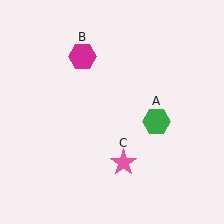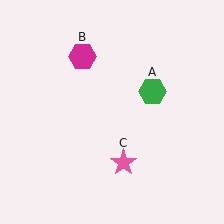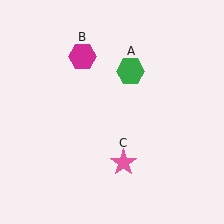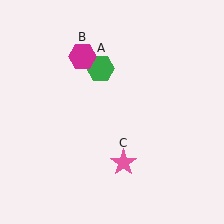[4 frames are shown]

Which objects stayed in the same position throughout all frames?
Magenta hexagon (object B) and pink star (object C) remained stationary.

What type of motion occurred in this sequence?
The green hexagon (object A) rotated counterclockwise around the center of the scene.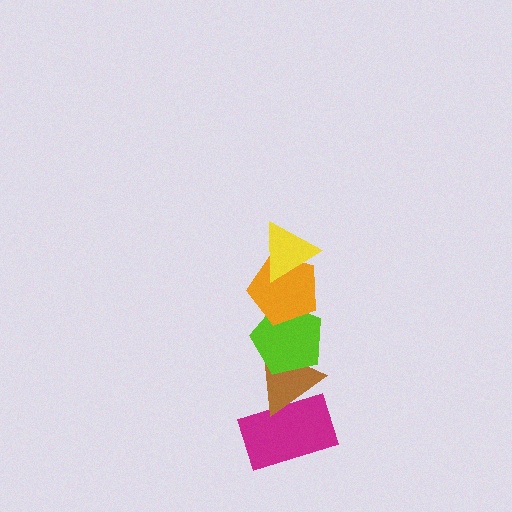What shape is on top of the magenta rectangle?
The brown triangle is on top of the magenta rectangle.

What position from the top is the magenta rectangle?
The magenta rectangle is 5th from the top.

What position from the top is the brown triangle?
The brown triangle is 4th from the top.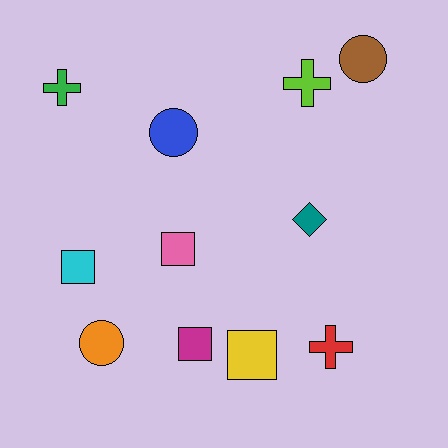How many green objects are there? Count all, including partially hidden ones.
There is 1 green object.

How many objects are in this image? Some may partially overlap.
There are 11 objects.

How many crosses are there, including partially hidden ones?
There are 3 crosses.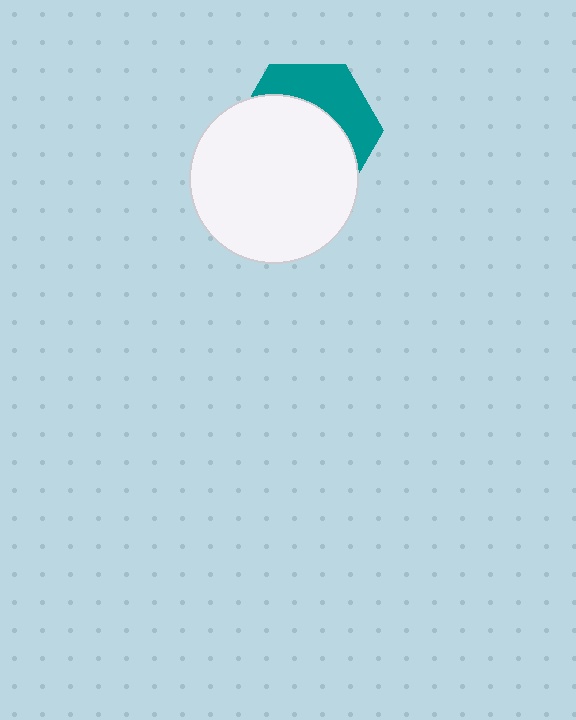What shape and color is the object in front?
The object in front is a white circle.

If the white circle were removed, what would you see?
You would see the complete teal hexagon.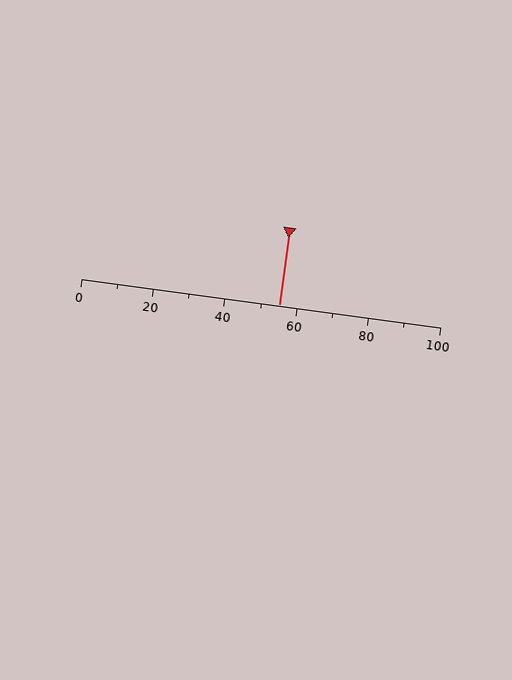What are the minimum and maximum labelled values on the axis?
The axis runs from 0 to 100.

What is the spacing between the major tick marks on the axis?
The major ticks are spaced 20 apart.